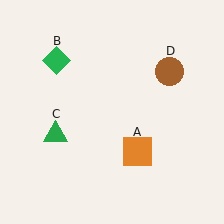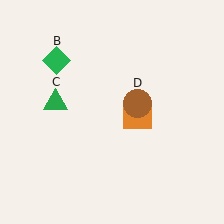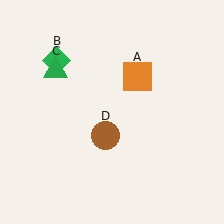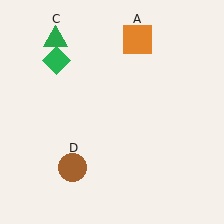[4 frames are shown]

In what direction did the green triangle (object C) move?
The green triangle (object C) moved up.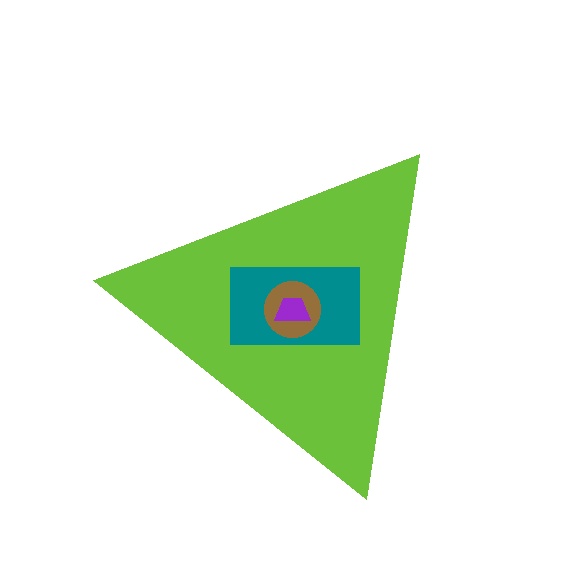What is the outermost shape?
The lime triangle.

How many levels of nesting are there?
4.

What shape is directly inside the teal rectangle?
The brown circle.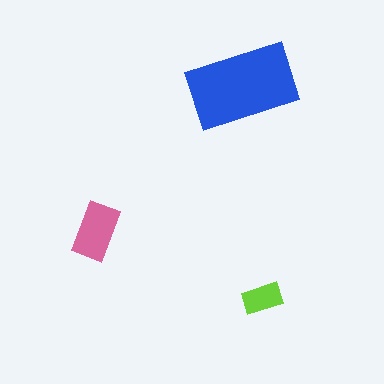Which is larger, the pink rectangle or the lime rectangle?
The pink one.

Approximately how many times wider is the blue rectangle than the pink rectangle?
About 2 times wider.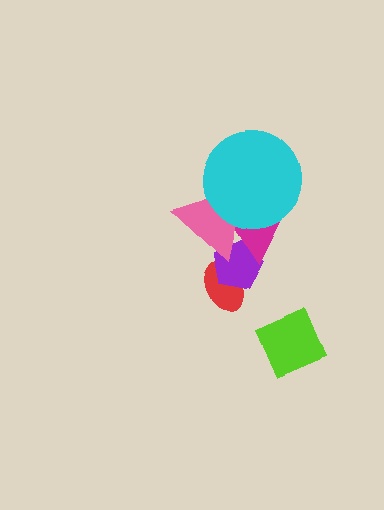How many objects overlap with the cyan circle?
2 objects overlap with the cyan circle.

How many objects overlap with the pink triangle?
3 objects overlap with the pink triangle.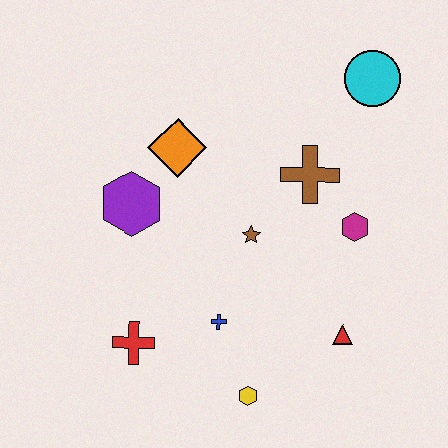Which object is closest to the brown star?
The brown cross is closest to the brown star.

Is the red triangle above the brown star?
No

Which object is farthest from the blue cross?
The cyan circle is farthest from the blue cross.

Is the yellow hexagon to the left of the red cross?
No